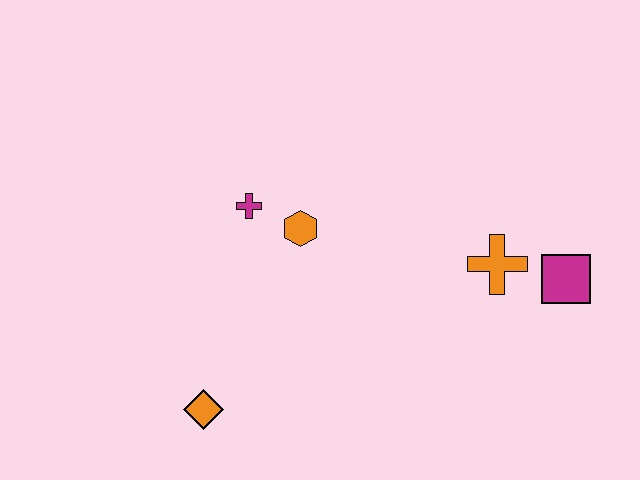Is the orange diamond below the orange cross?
Yes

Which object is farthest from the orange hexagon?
The magenta square is farthest from the orange hexagon.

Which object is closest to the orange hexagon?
The magenta cross is closest to the orange hexagon.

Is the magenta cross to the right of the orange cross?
No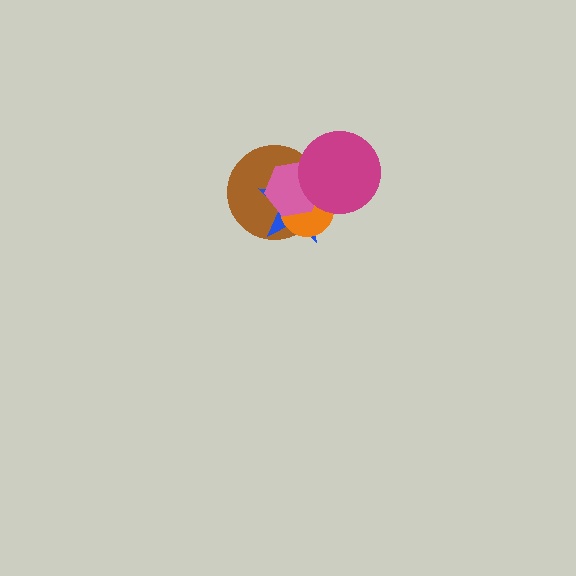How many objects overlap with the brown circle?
4 objects overlap with the brown circle.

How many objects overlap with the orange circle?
4 objects overlap with the orange circle.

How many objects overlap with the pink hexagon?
4 objects overlap with the pink hexagon.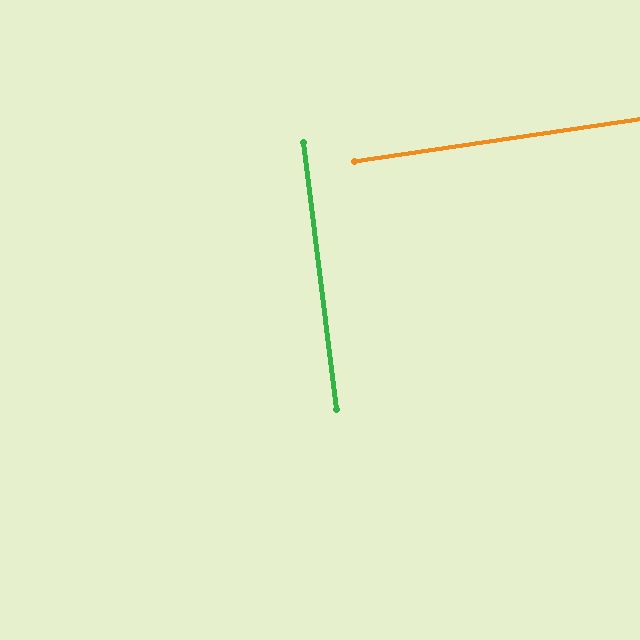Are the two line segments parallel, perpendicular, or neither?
Perpendicular — they meet at approximately 88°.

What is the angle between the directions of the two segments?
Approximately 88 degrees.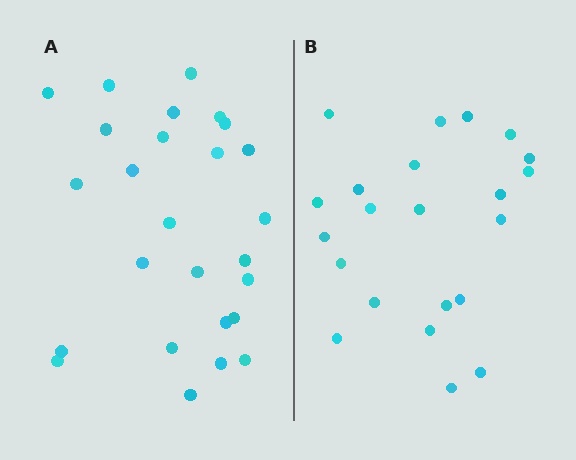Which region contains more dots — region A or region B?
Region A (the left region) has more dots.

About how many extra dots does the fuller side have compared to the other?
Region A has about 4 more dots than region B.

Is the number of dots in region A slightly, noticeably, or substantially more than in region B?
Region A has only slightly more — the two regions are fairly close. The ratio is roughly 1.2 to 1.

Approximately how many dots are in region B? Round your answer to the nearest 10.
About 20 dots. (The exact count is 22, which rounds to 20.)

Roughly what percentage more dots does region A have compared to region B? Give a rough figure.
About 20% more.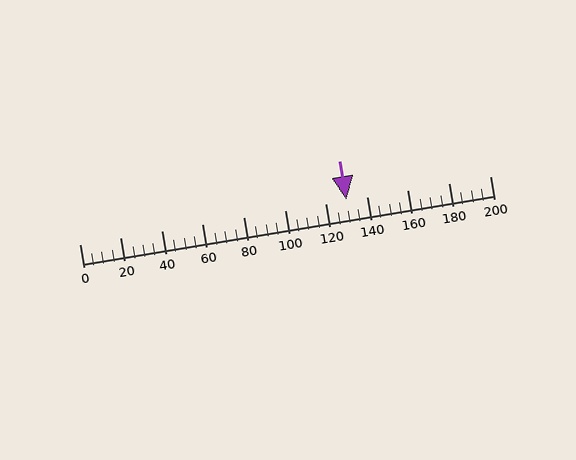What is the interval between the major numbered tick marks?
The major tick marks are spaced 20 units apart.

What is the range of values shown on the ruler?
The ruler shows values from 0 to 200.